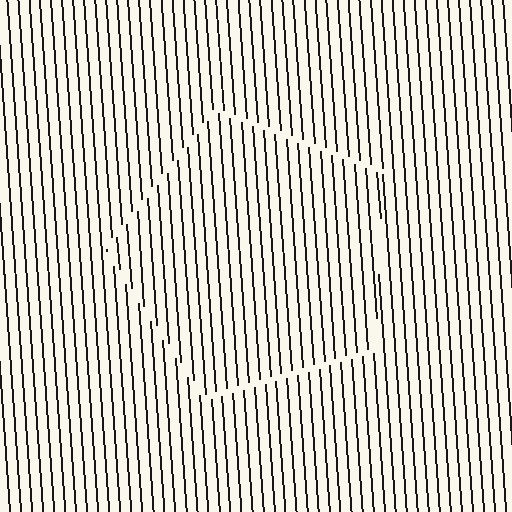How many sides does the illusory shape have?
5 sides — the line-ends trace a pentagon.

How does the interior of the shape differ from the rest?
The interior of the shape contains the same grating, shifted by half a period — the contour is defined by the phase discontinuity where line-ends from the inner and outer gratings abut.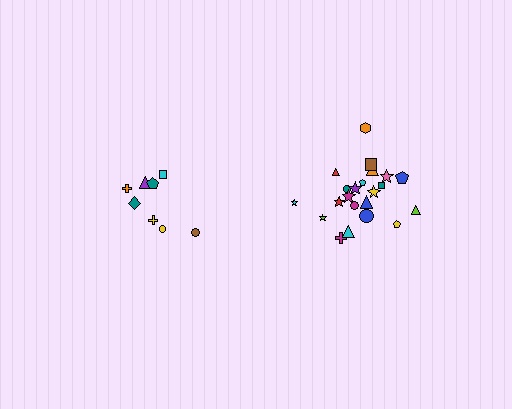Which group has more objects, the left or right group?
The right group.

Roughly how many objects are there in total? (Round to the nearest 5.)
Roughly 30 objects in total.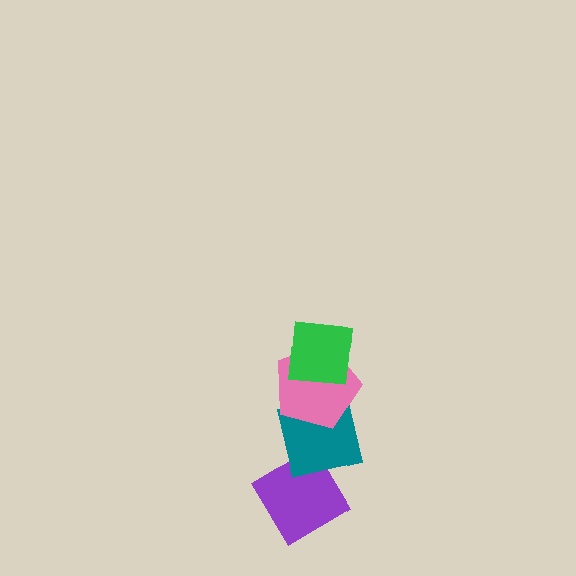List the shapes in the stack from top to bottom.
From top to bottom: the green square, the pink pentagon, the teal square, the purple diamond.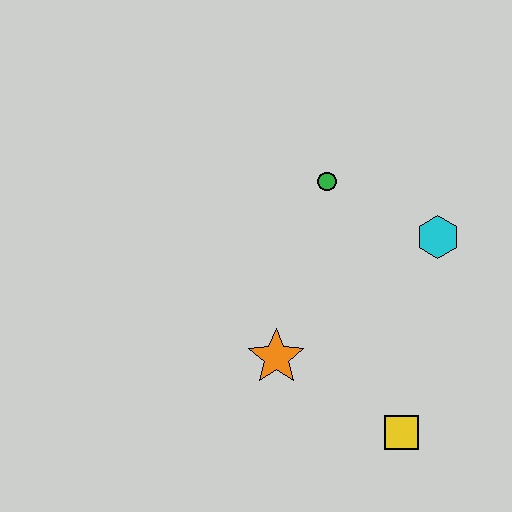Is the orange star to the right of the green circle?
No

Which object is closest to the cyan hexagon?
The green circle is closest to the cyan hexagon.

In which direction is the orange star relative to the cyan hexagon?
The orange star is to the left of the cyan hexagon.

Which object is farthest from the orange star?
The cyan hexagon is farthest from the orange star.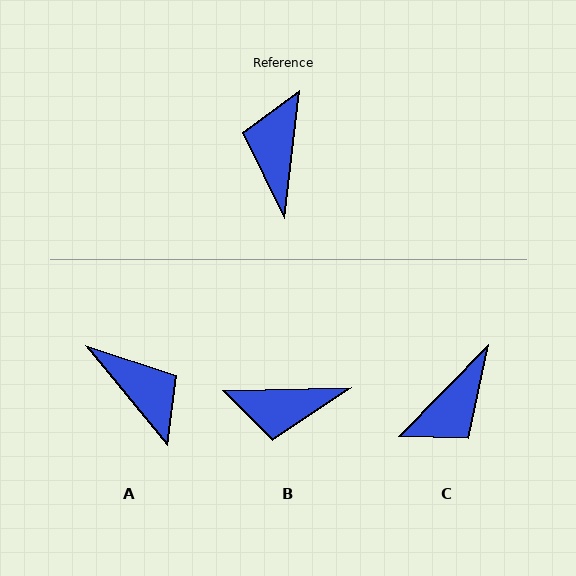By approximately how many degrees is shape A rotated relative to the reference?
Approximately 134 degrees clockwise.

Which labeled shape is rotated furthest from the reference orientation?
C, about 143 degrees away.